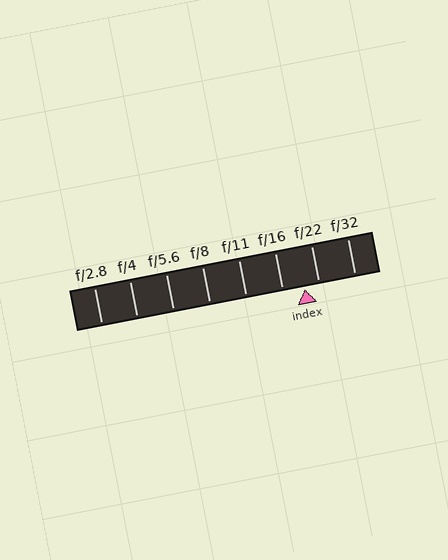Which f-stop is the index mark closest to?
The index mark is closest to f/22.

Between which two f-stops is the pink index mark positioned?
The index mark is between f/16 and f/22.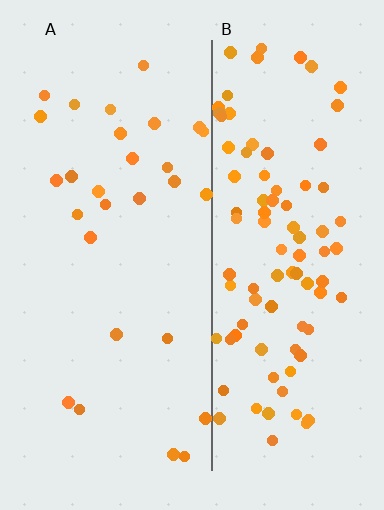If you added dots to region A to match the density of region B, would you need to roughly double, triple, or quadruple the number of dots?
Approximately triple.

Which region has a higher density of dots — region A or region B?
B (the right).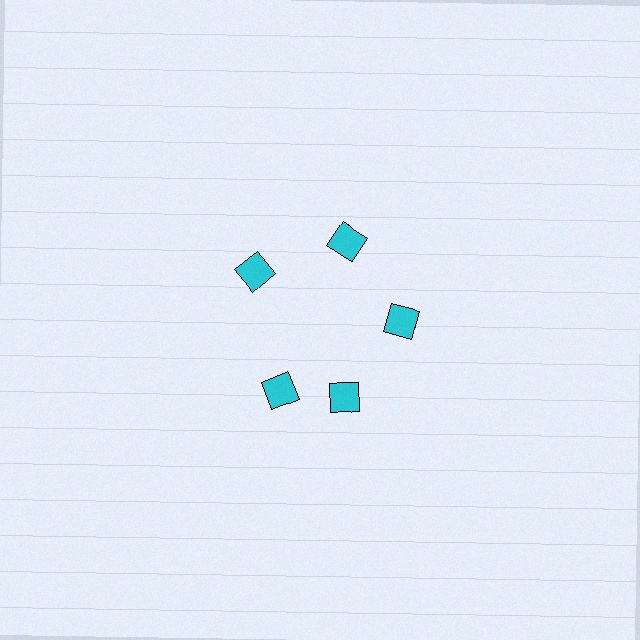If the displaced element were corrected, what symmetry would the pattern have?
It would have 5-fold rotational symmetry — the pattern would map onto itself every 72 degrees.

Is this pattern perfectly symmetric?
No. The 5 cyan diamonds are arranged in a ring, but one element near the 8 o'clock position is rotated out of alignment along the ring, breaking the 5-fold rotational symmetry.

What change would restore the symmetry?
The symmetry would be restored by rotating it back into even spacing with its neighbors so that all 5 diamonds sit at equal angles and equal distance from the center.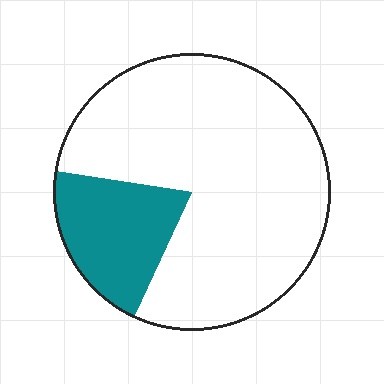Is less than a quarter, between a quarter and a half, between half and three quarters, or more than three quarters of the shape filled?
Less than a quarter.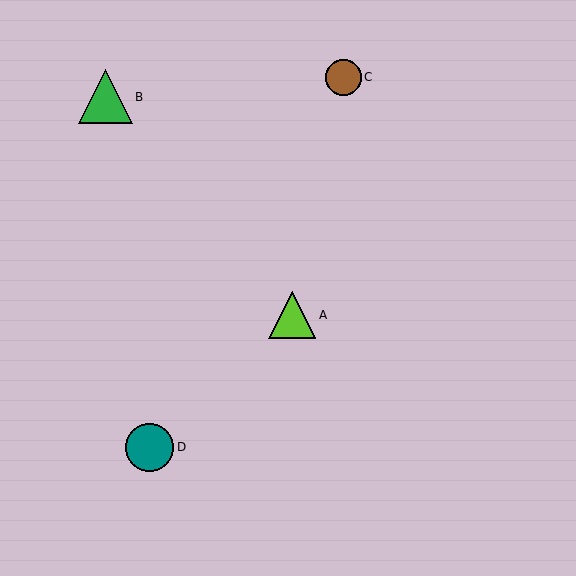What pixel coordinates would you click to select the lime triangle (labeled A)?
Click at (292, 315) to select the lime triangle A.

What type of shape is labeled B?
Shape B is a green triangle.